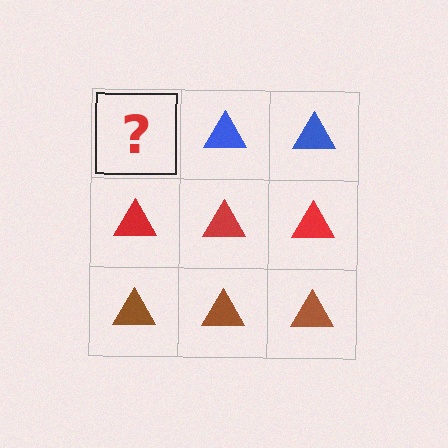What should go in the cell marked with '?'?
The missing cell should contain a blue triangle.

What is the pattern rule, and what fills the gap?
The rule is that each row has a consistent color. The gap should be filled with a blue triangle.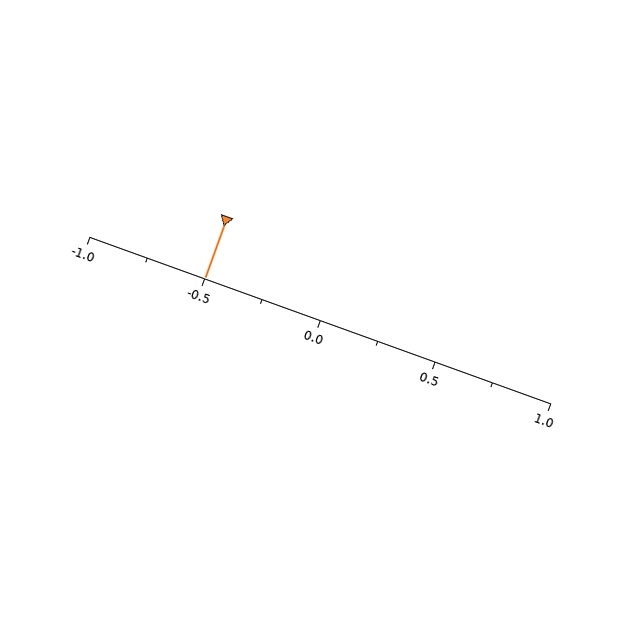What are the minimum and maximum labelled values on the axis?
The axis runs from -1.0 to 1.0.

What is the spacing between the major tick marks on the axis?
The major ticks are spaced 0.5 apart.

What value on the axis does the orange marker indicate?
The marker indicates approximately -0.5.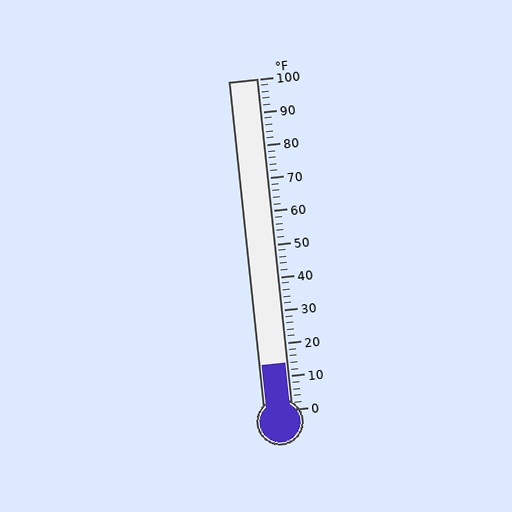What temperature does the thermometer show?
The thermometer shows approximately 14°F.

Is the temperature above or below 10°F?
The temperature is above 10°F.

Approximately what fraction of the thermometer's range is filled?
The thermometer is filled to approximately 15% of its range.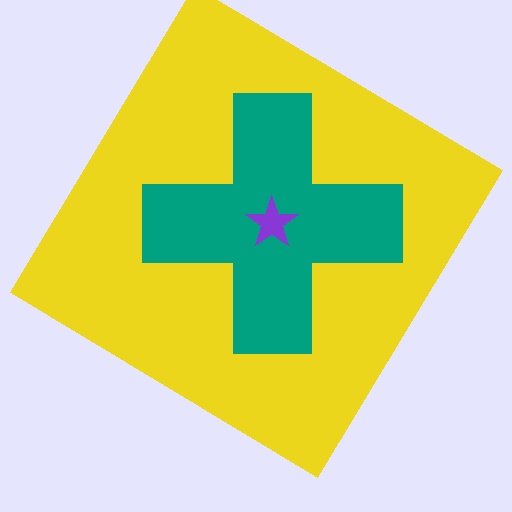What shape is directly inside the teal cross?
The purple star.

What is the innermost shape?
The purple star.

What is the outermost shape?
The yellow diamond.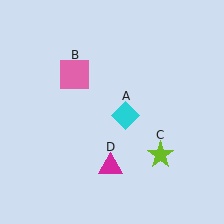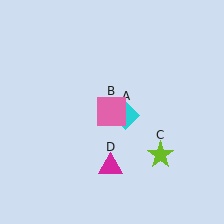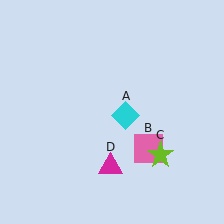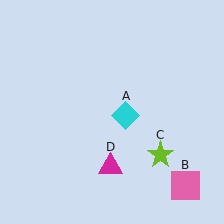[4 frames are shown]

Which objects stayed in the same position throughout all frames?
Cyan diamond (object A) and lime star (object C) and magenta triangle (object D) remained stationary.